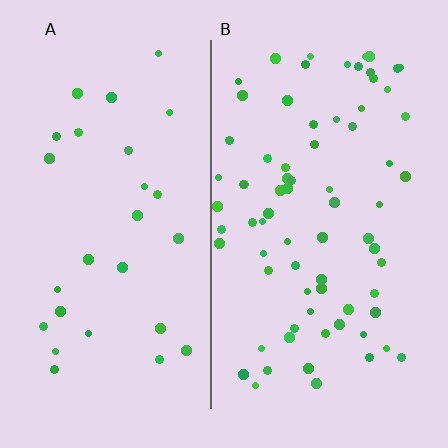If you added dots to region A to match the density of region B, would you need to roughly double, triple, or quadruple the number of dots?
Approximately triple.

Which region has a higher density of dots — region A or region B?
B (the right).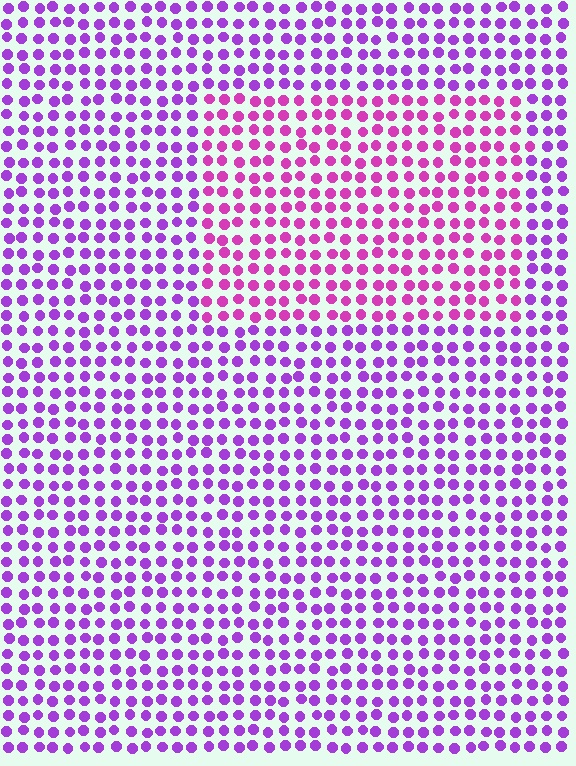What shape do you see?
I see a rectangle.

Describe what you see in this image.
The image is filled with small purple elements in a uniform arrangement. A rectangle-shaped region is visible where the elements are tinted to a slightly different hue, forming a subtle color boundary.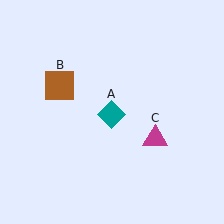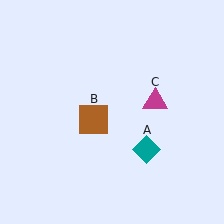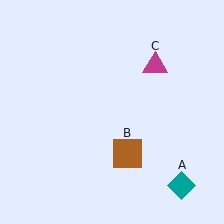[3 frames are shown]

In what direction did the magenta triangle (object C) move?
The magenta triangle (object C) moved up.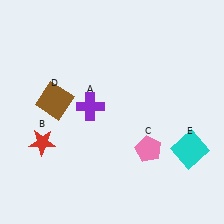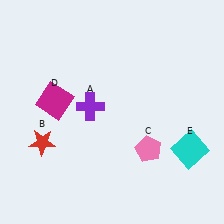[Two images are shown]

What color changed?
The square (D) changed from brown in Image 1 to magenta in Image 2.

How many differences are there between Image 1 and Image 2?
There is 1 difference between the two images.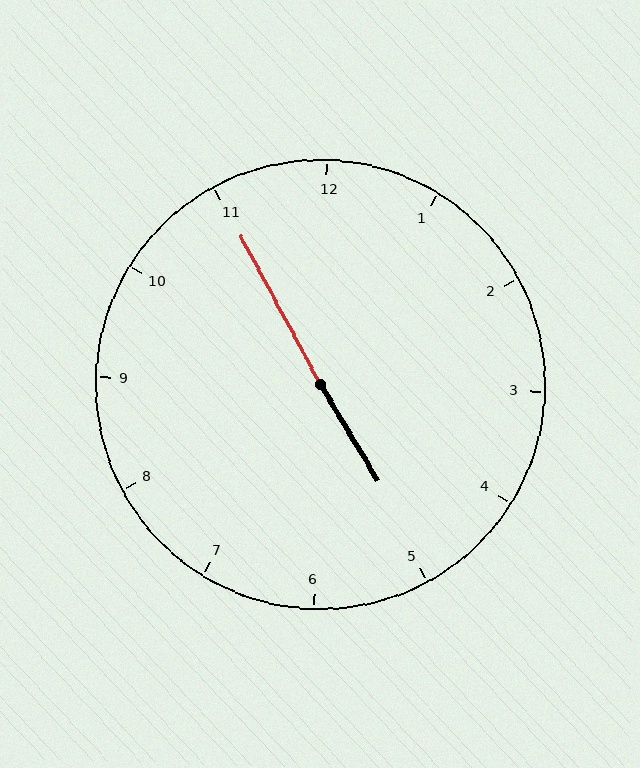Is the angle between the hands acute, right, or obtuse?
It is obtuse.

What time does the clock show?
4:55.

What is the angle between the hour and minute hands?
Approximately 178 degrees.